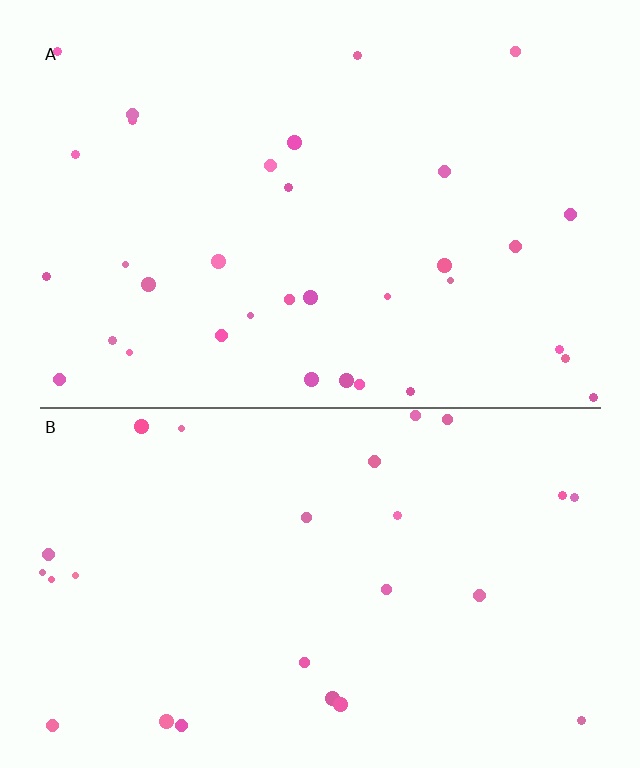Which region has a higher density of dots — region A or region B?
A (the top).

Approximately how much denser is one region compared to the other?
Approximately 1.3× — region A over region B.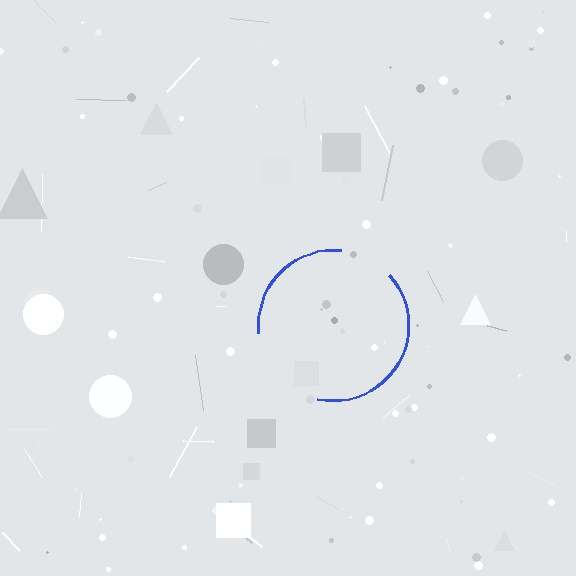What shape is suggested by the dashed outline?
The dashed outline suggests a circle.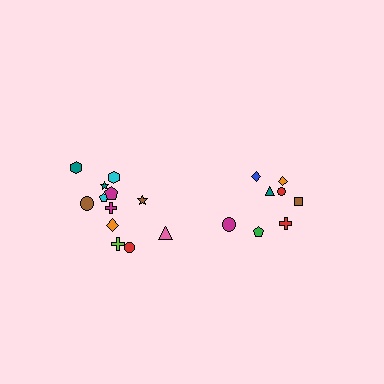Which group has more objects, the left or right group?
The left group.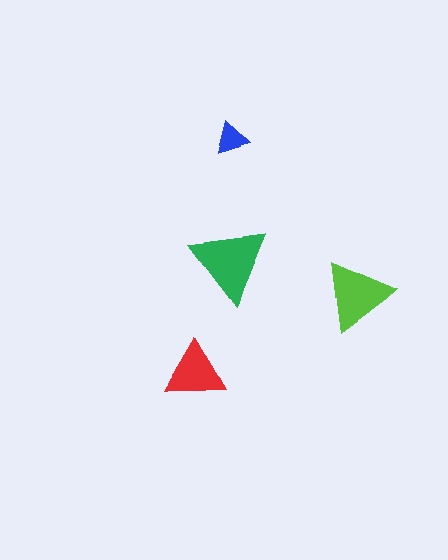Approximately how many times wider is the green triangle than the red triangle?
About 1.5 times wider.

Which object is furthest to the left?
The red triangle is leftmost.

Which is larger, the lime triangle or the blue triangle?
The lime one.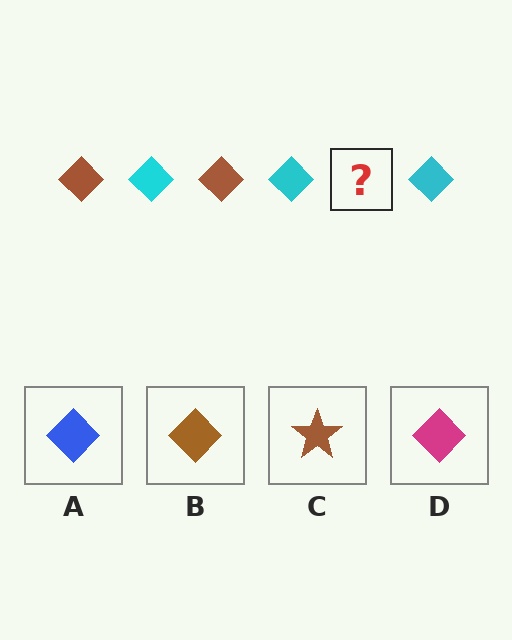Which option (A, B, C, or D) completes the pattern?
B.